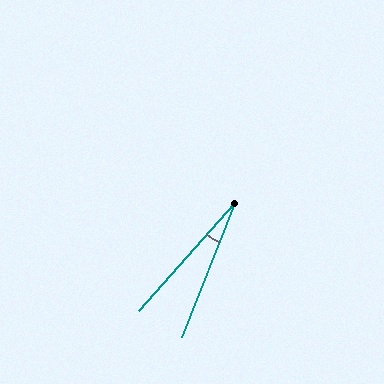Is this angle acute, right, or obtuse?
It is acute.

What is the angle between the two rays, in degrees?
Approximately 20 degrees.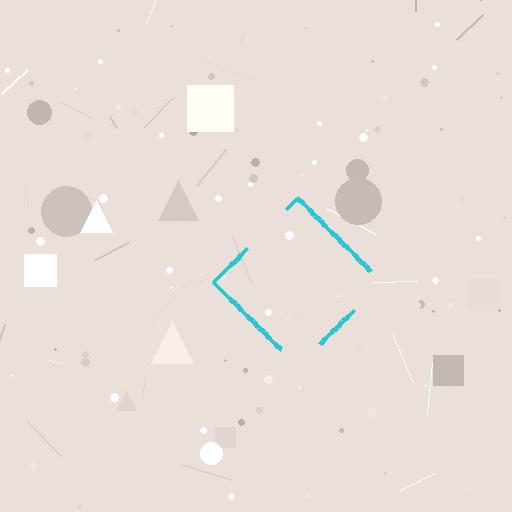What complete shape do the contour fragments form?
The contour fragments form a diamond.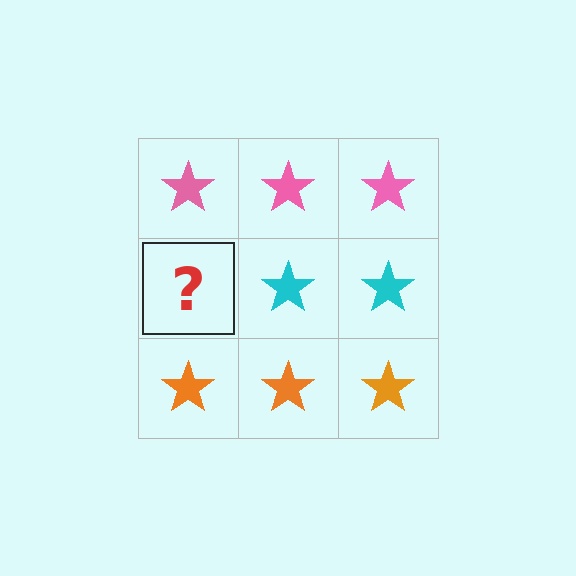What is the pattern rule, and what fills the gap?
The rule is that each row has a consistent color. The gap should be filled with a cyan star.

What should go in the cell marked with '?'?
The missing cell should contain a cyan star.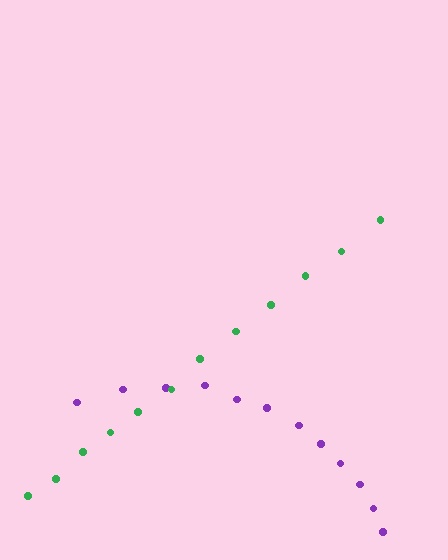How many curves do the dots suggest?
There are 2 distinct paths.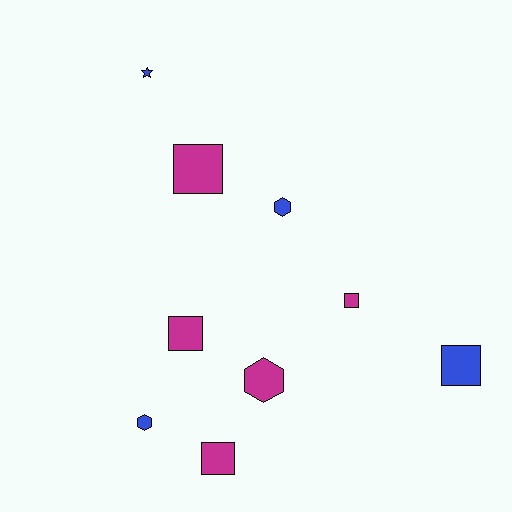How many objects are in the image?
There are 9 objects.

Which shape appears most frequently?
Square, with 5 objects.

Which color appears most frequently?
Magenta, with 5 objects.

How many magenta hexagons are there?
There is 1 magenta hexagon.